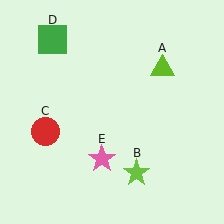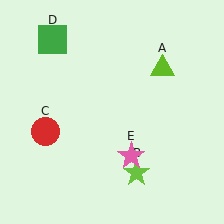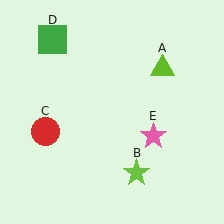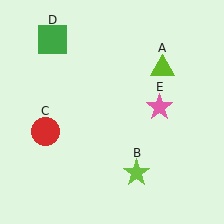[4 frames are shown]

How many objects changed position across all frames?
1 object changed position: pink star (object E).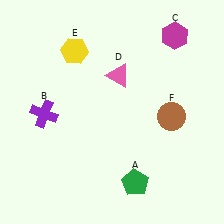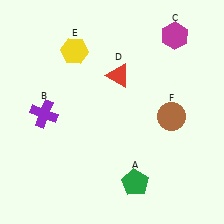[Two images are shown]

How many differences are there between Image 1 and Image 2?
There is 1 difference between the two images.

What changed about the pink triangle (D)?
In Image 1, D is pink. In Image 2, it changed to red.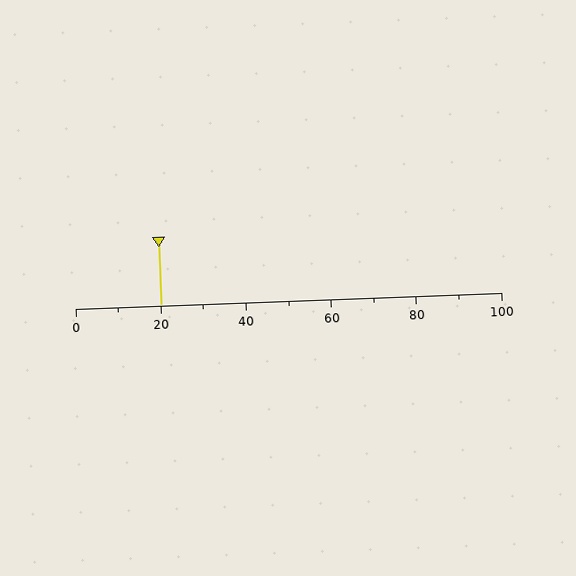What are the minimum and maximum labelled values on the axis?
The axis runs from 0 to 100.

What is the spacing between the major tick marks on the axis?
The major ticks are spaced 20 apart.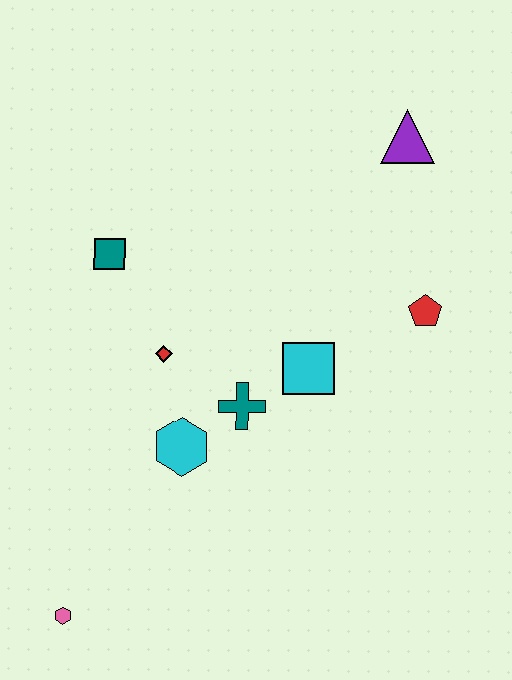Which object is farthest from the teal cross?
The purple triangle is farthest from the teal cross.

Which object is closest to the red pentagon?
The cyan square is closest to the red pentagon.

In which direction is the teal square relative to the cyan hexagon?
The teal square is above the cyan hexagon.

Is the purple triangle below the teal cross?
No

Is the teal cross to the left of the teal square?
No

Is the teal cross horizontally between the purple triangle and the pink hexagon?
Yes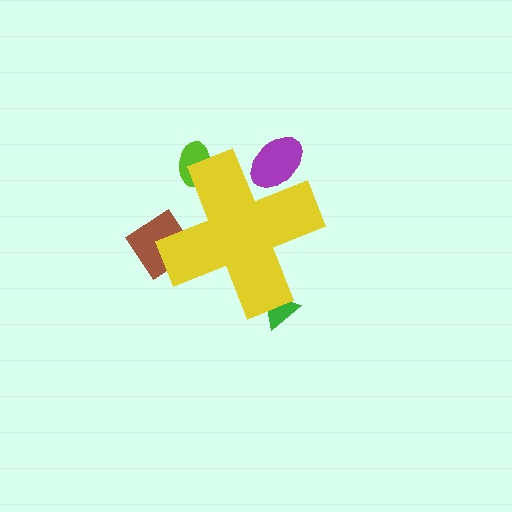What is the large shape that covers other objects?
A yellow cross.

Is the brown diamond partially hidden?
Yes, the brown diamond is partially hidden behind the yellow cross.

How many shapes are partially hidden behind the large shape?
4 shapes are partially hidden.